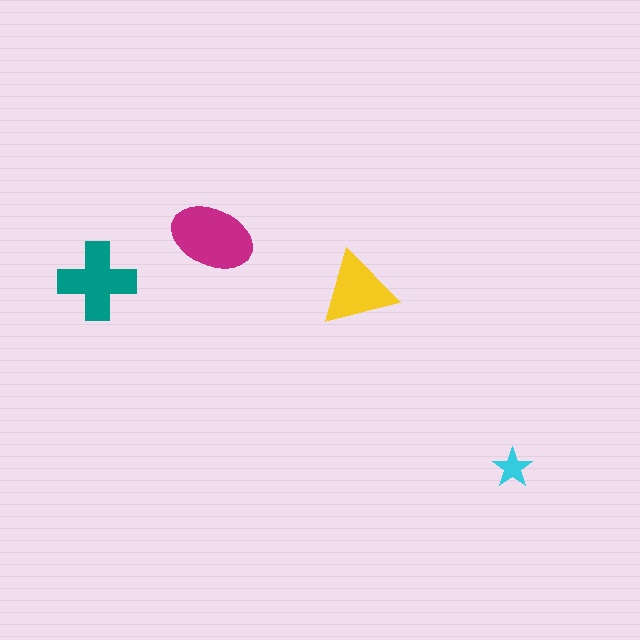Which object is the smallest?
The cyan star.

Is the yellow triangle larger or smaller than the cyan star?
Larger.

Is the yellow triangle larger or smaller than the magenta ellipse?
Smaller.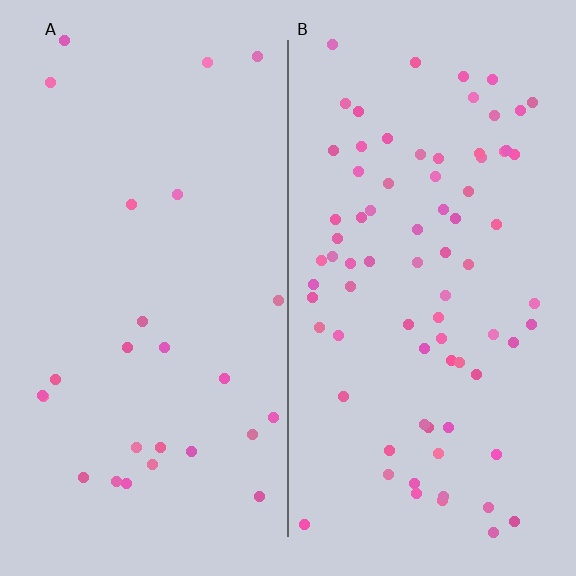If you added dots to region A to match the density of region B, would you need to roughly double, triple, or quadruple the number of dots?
Approximately triple.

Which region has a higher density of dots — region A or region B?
B (the right).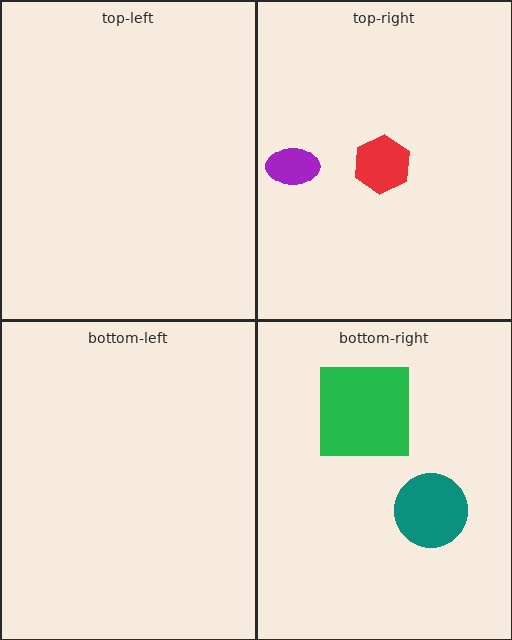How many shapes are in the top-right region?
2.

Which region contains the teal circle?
The bottom-right region.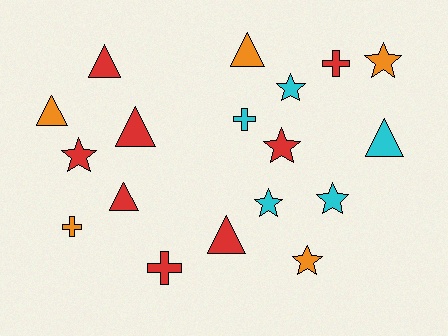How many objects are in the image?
There are 18 objects.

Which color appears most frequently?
Red, with 8 objects.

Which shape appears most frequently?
Star, with 7 objects.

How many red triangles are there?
There are 4 red triangles.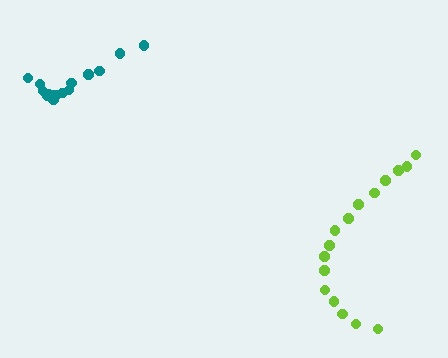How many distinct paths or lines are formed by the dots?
There are 2 distinct paths.